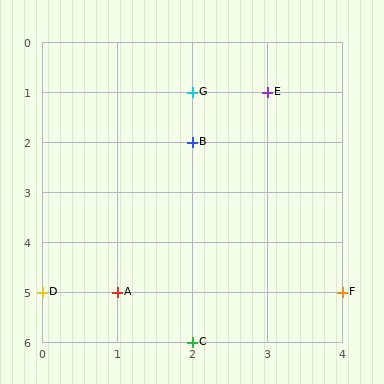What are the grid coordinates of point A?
Point A is at grid coordinates (1, 5).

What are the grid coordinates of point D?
Point D is at grid coordinates (0, 5).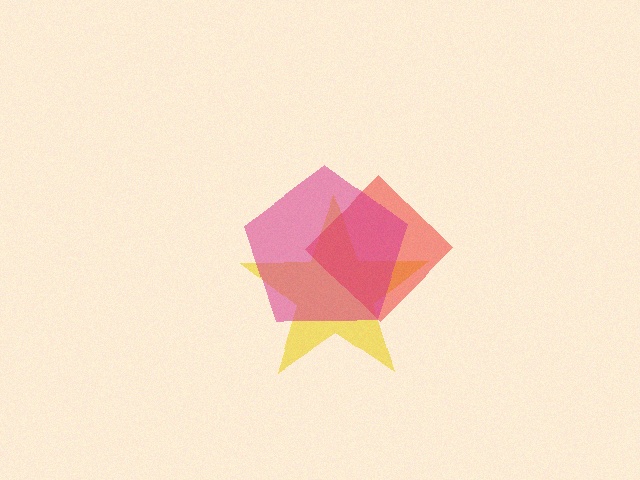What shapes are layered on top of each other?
The layered shapes are: a yellow star, a red diamond, a magenta pentagon.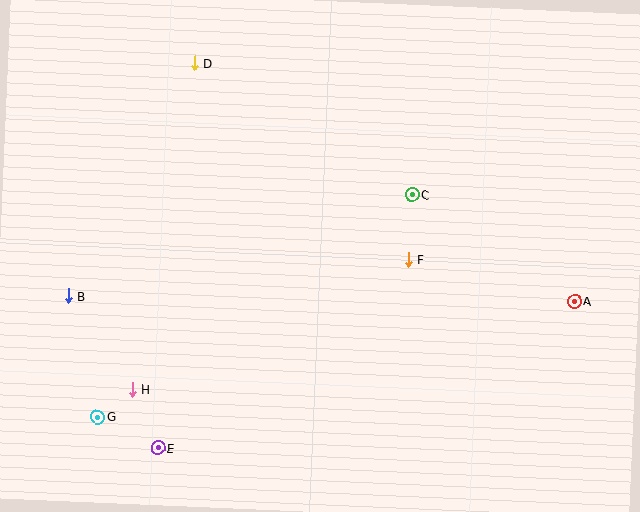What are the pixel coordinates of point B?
Point B is at (68, 296).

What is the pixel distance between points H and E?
The distance between H and E is 64 pixels.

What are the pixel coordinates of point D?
Point D is at (194, 63).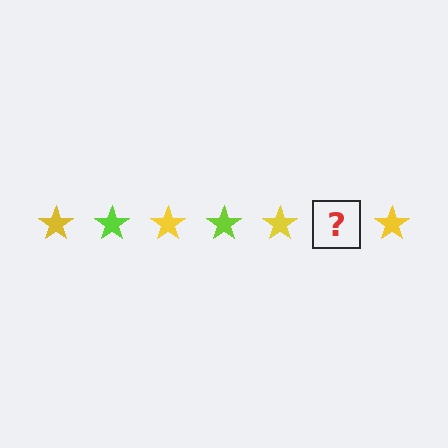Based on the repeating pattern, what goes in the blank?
The blank should be a lime star.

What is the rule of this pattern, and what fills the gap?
The rule is that the pattern cycles through yellow, lime stars. The gap should be filled with a lime star.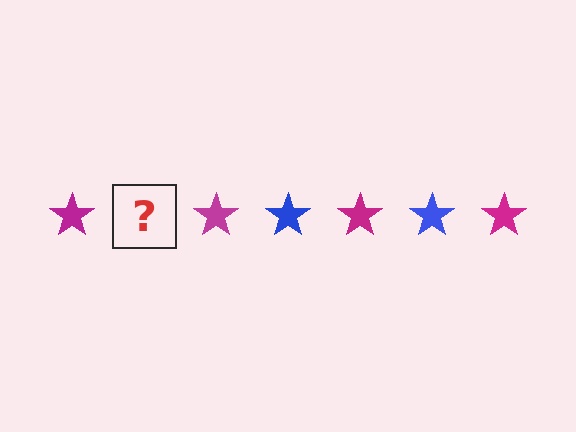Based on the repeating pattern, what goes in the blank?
The blank should be a blue star.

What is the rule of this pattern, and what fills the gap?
The rule is that the pattern cycles through magenta, blue stars. The gap should be filled with a blue star.